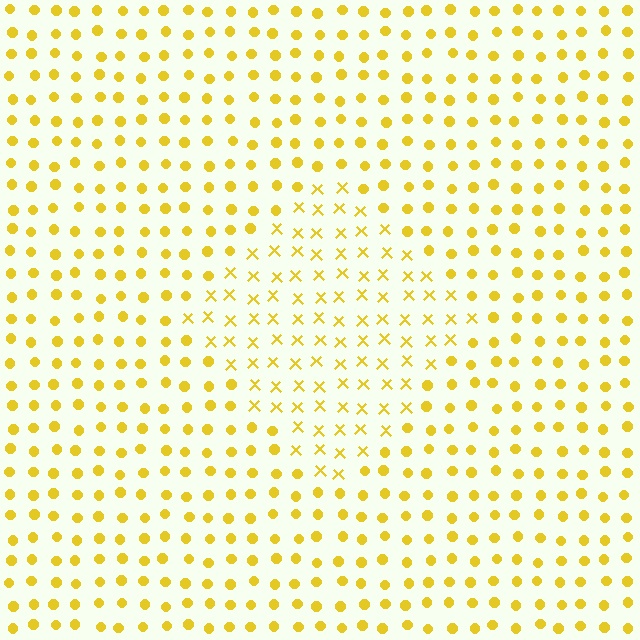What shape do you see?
I see a diamond.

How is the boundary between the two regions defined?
The boundary is defined by a change in element shape: X marks inside vs. circles outside. All elements share the same color and spacing.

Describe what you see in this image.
The image is filled with small yellow elements arranged in a uniform grid. A diamond-shaped region contains X marks, while the surrounding area contains circles. The boundary is defined purely by the change in element shape.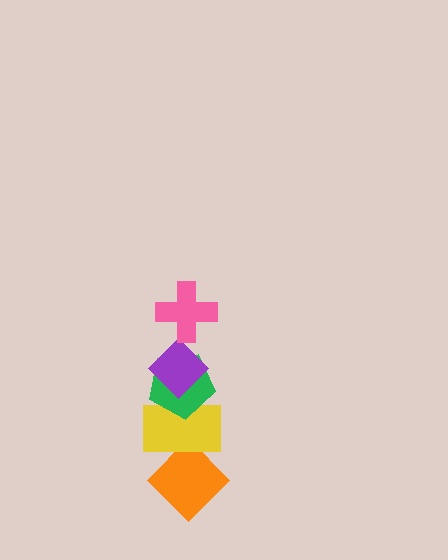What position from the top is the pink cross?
The pink cross is 1st from the top.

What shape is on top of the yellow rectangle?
The green pentagon is on top of the yellow rectangle.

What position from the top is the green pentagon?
The green pentagon is 3rd from the top.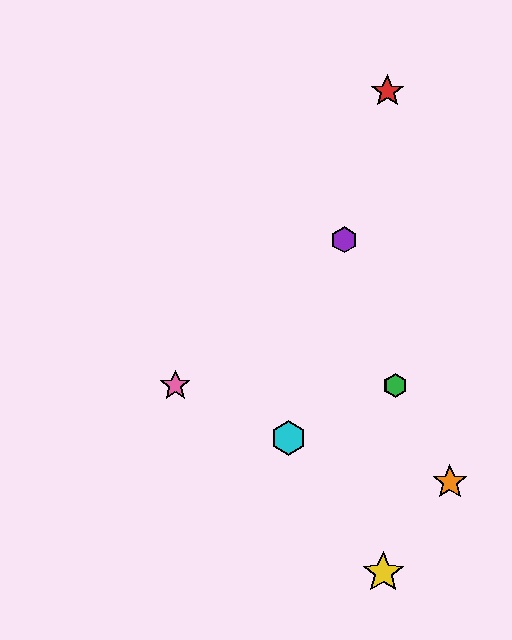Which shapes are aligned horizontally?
The blue hexagon, the green hexagon, the pink star are aligned horizontally.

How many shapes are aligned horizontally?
3 shapes (the blue hexagon, the green hexagon, the pink star) are aligned horizontally.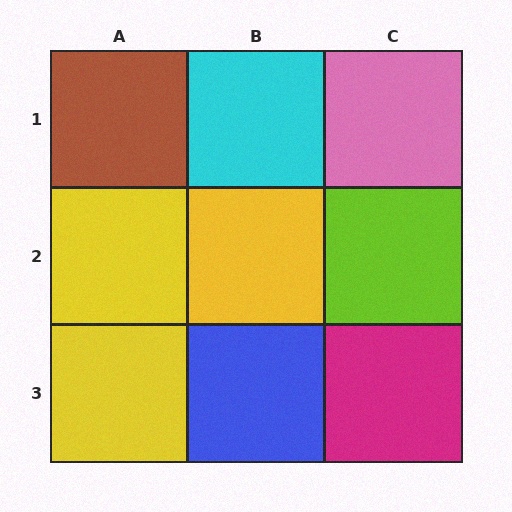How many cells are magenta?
1 cell is magenta.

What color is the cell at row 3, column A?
Yellow.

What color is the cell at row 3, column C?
Magenta.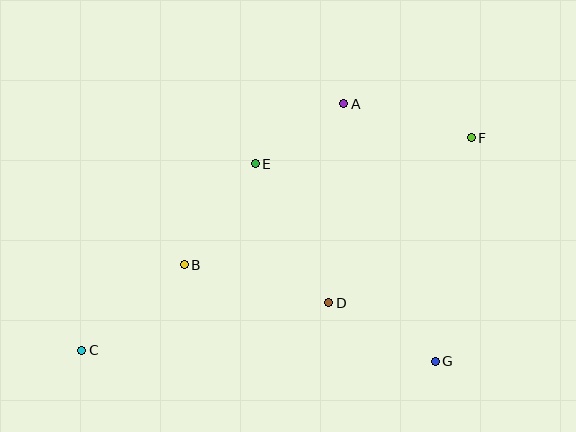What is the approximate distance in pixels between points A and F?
The distance between A and F is approximately 132 pixels.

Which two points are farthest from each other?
Points C and F are farthest from each other.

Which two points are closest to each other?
Points A and E are closest to each other.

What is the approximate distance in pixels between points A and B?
The distance between A and B is approximately 227 pixels.